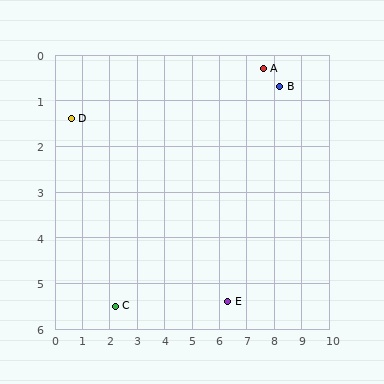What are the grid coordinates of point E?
Point E is at approximately (6.3, 5.4).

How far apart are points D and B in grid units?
Points D and B are about 7.6 grid units apart.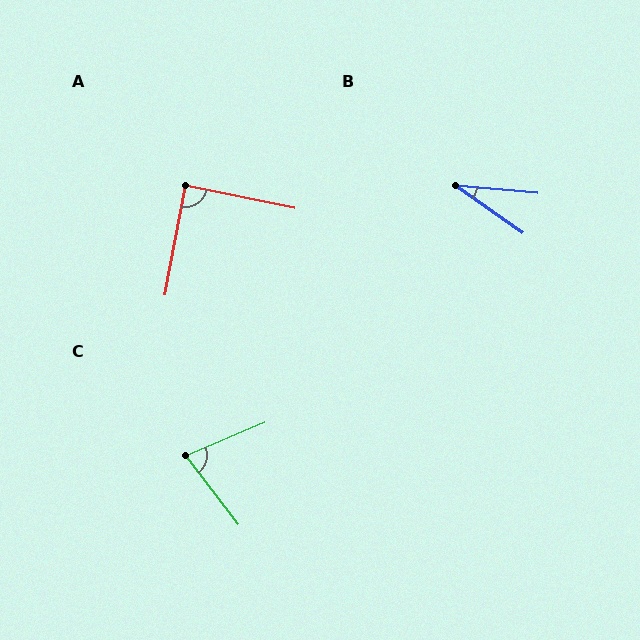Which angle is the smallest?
B, at approximately 30 degrees.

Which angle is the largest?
A, at approximately 89 degrees.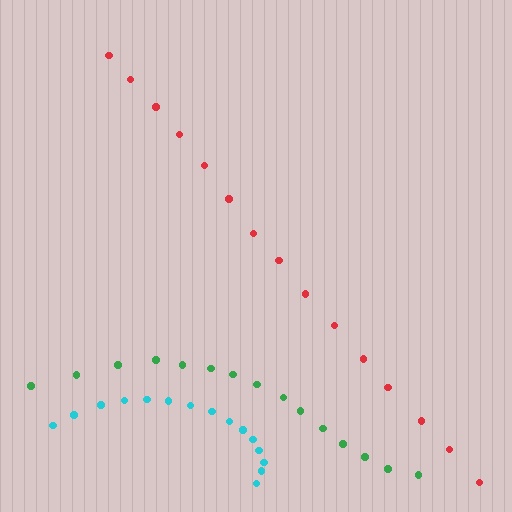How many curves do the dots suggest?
There are 3 distinct paths.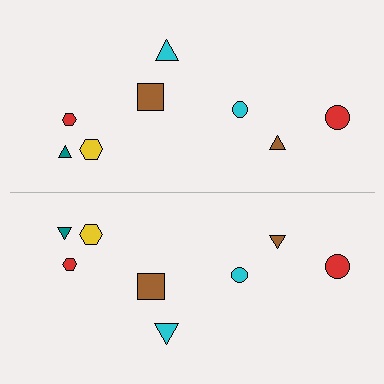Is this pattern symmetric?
Yes, this pattern has bilateral (reflection) symmetry.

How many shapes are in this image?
There are 16 shapes in this image.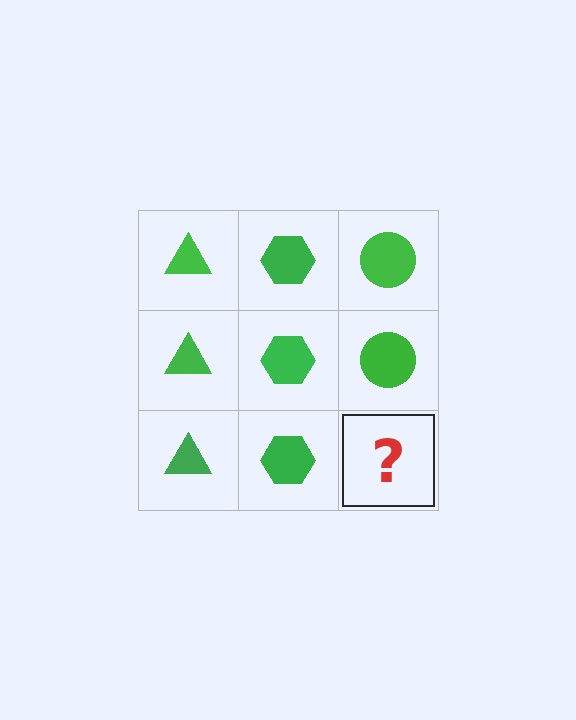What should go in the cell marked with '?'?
The missing cell should contain a green circle.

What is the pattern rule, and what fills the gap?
The rule is that each column has a consistent shape. The gap should be filled with a green circle.